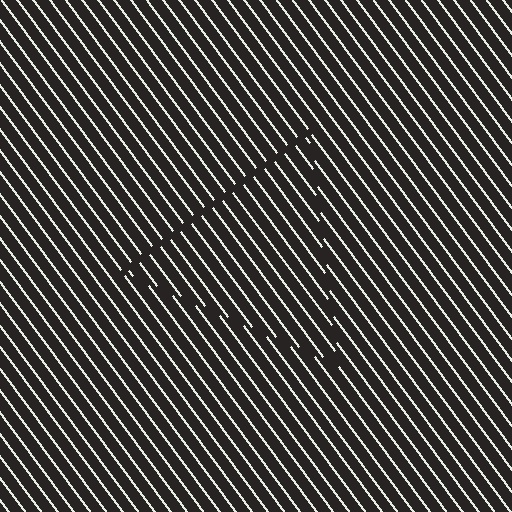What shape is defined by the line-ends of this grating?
An illusory triangle. The interior of the shape contains the same grating, shifted by half a period — the contour is defined by the phase discontinuity where line-ends from the inner and outer gratings abut.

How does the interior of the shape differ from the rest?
The interior of the shape contains the same grating, shifted by half a period — the contour is defined by the phase discontinuity where line-ends from the inner and outer gratings abut.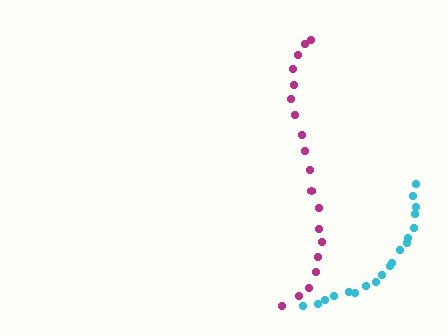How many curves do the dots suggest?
There are 2 distinct paths.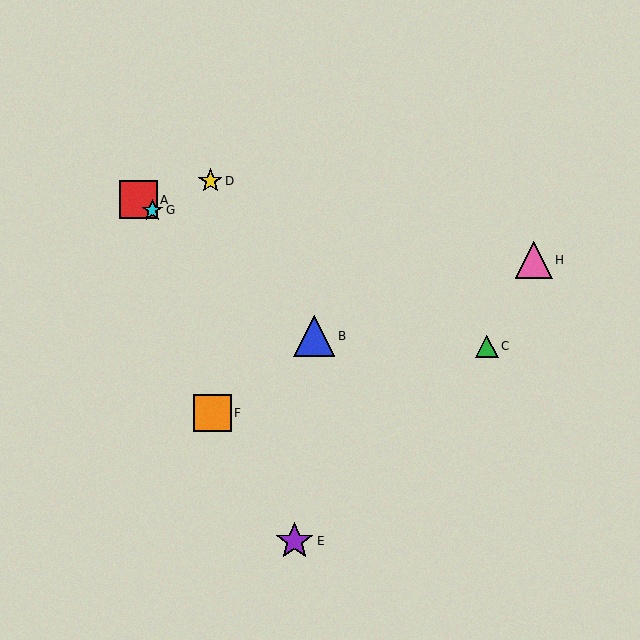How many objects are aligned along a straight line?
3 objects (A, B, G) are aligned along a straight line.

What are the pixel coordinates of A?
Object A is at (139, 200).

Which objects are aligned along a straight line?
Objects A, B, G are aligned along a straight line.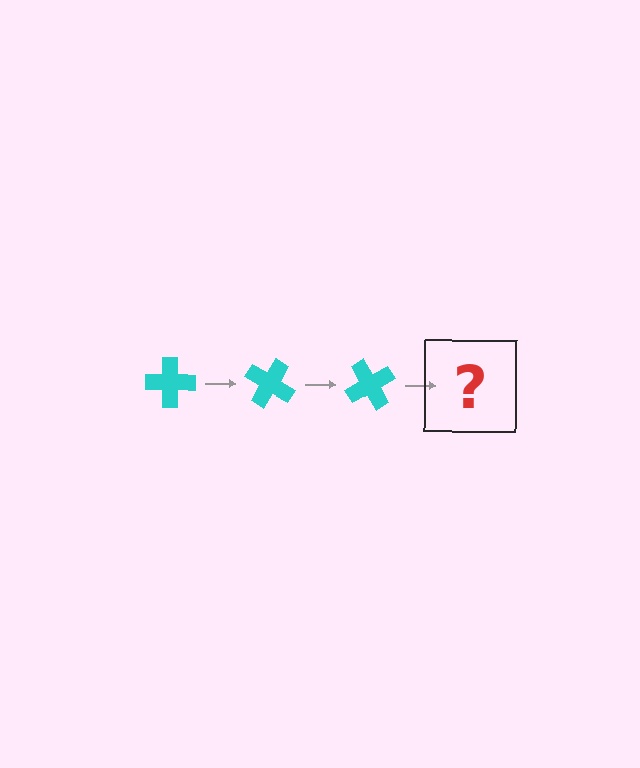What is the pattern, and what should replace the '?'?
The pattern is that the cross rotates 30 degrees each step. The '?' should be a cyan cross rotated 90 degrees.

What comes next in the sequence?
The next element should be a cyan cross rotated 90 degrees.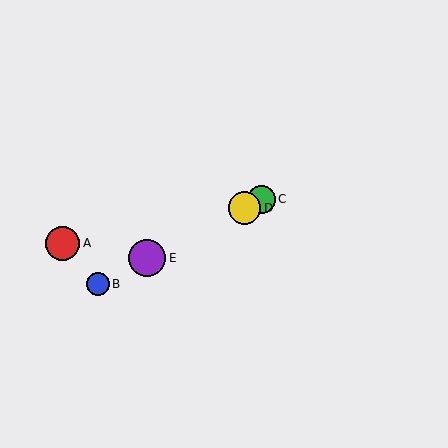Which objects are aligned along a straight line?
Objects B, C, D, E are aligned along a straight line.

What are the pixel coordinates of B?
Object B is at (98, 284).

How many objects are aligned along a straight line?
4 objects (B, C, D, E) are aligned along a straight line.